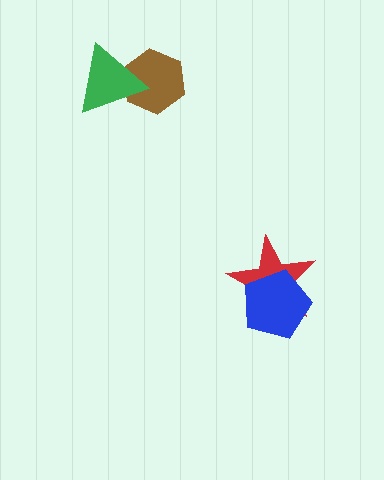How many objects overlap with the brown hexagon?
1 object overlaps with the brown hexagon.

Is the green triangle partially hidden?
No, no other shape covers it.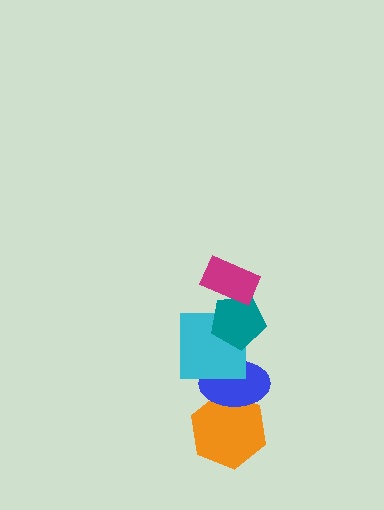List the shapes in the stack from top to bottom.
From top to bottom: the magenta rectangle, the teal pentagon, the cyan square, the blue ellipse, the orange hexagon.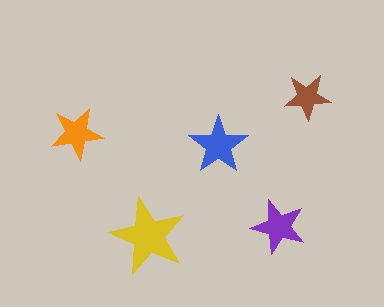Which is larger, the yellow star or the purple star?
The yellow one.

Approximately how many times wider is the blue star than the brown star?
About 1.5 times wider.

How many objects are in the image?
There are 5 objects in the image.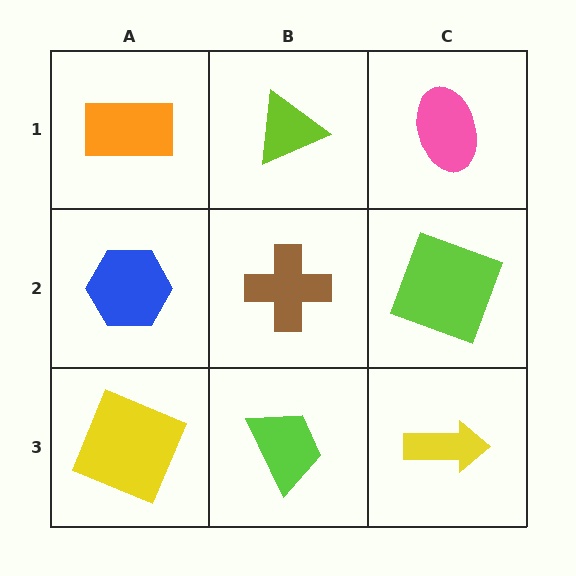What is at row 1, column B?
A lime triangle.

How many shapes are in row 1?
3 shapes.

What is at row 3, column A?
A yellow square.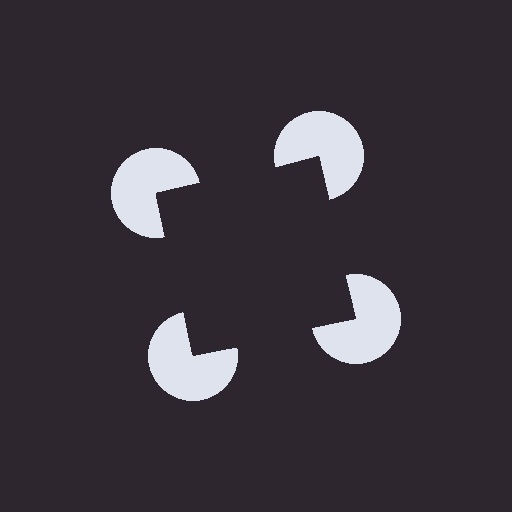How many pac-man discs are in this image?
There are 4 — one at each vertex of the illusory square.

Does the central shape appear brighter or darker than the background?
It typically appears slightly darker than the background, even though no actual brightness change is drawn.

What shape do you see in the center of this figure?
An illusory square — its edges are inferred from the aligned wedge cuts in the pac-man discs, not physically drawn.